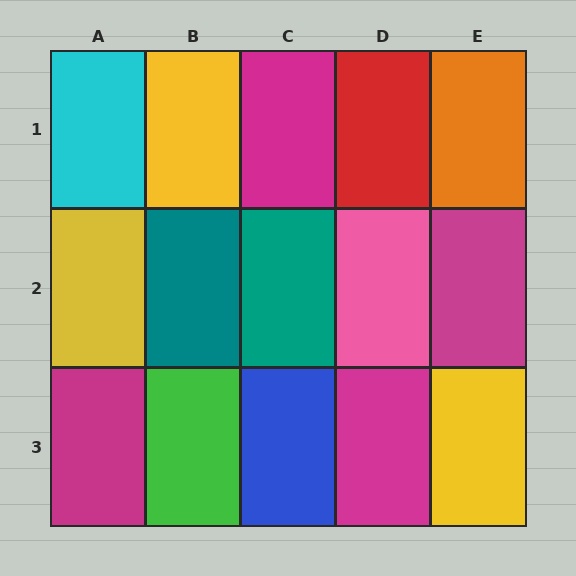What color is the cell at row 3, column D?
Magenta.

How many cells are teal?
2 cells are teal.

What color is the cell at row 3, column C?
Blue.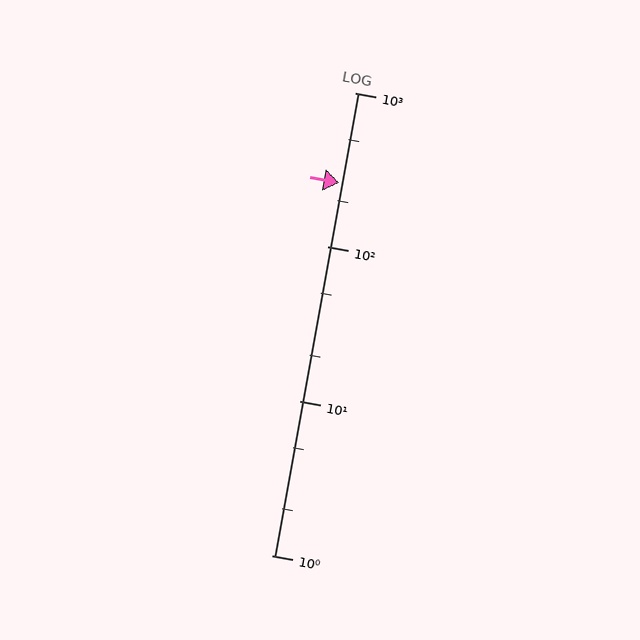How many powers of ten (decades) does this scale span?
The scale spans 3 decades, from 1 to 1000.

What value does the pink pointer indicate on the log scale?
The pointer indicates approximately 260.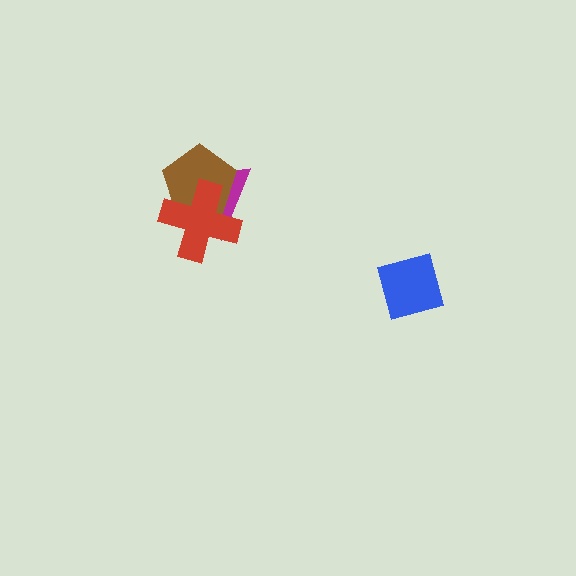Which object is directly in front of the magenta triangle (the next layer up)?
The brown pentagon is directly in front of the magenta triangle.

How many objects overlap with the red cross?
2 objects overlap with the red cross.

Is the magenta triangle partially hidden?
Yes, it is partially covered by another shape.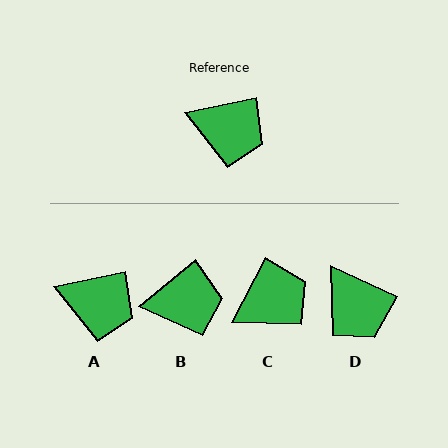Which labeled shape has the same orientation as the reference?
A.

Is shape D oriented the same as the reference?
No, it is off by about 37 degrees.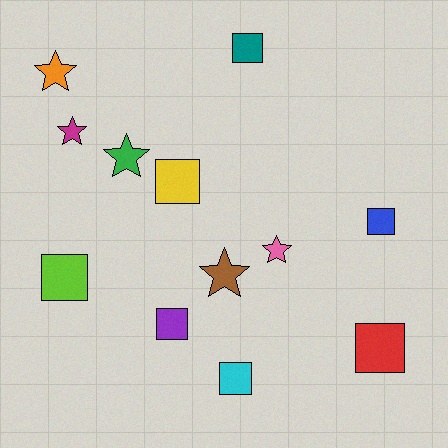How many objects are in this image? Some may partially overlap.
There are 12 objects.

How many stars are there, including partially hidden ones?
There are 5 stars.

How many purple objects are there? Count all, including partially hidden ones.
There is 1 purple object.